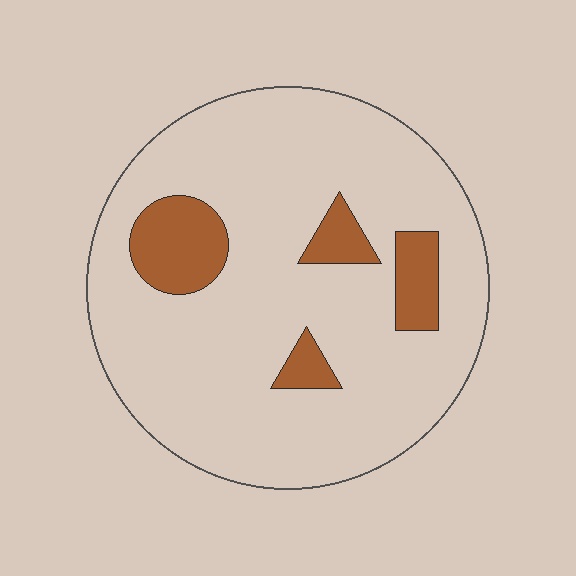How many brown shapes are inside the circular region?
4.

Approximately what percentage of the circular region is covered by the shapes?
Approximately 15%.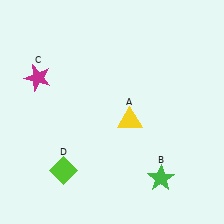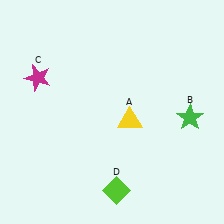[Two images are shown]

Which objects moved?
The objects that moved are: the green star (B), the lime diamond (D).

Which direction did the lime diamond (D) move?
The lime diamond (D) moved right.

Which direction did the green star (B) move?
The green star (B) moved up.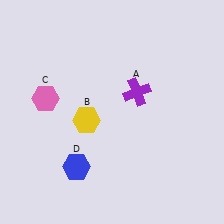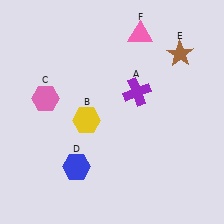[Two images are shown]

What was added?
A brown star (E), a pink triangle (F) were added in Image 2.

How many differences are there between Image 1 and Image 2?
There are 2 differences between the two images.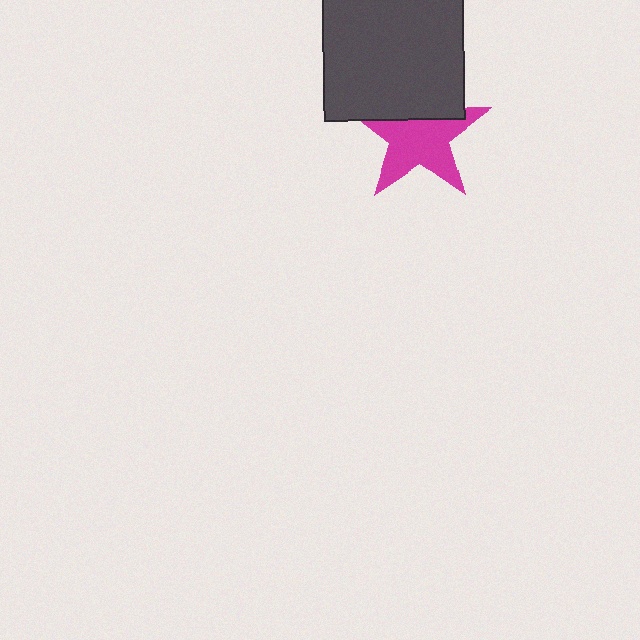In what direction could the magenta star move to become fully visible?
The magenta star could move down. That would shift it out from behind the dark gray rectangle entirely.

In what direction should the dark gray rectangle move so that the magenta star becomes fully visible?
The dark gray rectangle should move up. That is the shortest direction to clear the overlap and leave the magenta star fully visible.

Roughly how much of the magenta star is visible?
Most of it is visible (roughly 67%).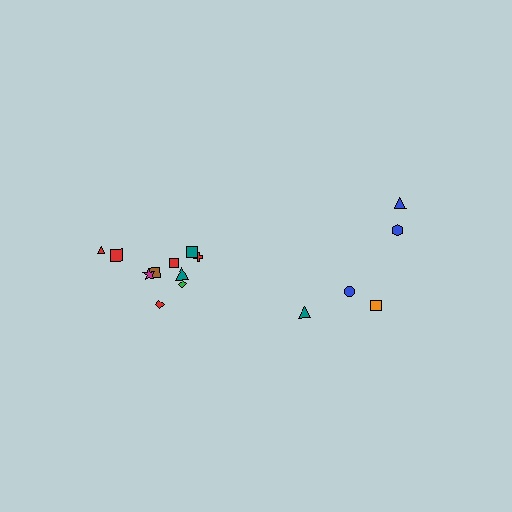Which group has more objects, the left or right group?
The left group.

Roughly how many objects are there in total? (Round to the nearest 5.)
Roughly 15 objects in total.